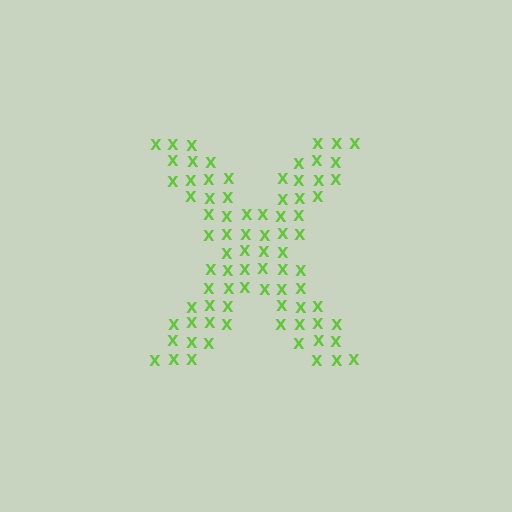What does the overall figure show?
The overall figure shows the letter X.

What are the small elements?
The small elements are letter X's.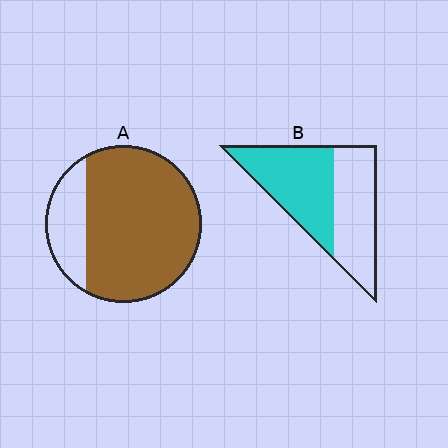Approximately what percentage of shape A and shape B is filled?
A is approximately 80% and B is approximately 55%.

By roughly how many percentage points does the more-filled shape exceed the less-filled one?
By roughly 25 percentage points (A over B).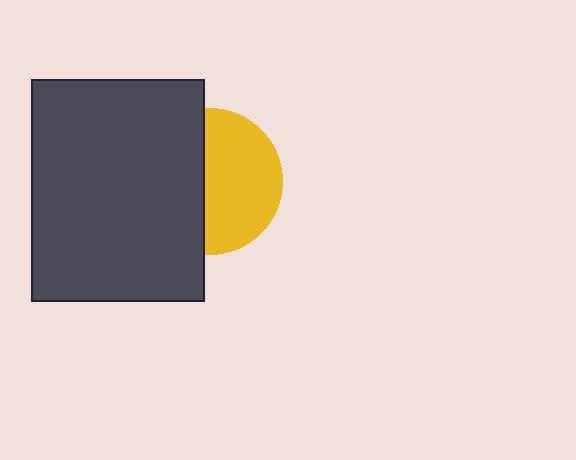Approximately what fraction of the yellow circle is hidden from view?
Roughly 47% of the yellow circle is hidden behind the dark gray rectangle.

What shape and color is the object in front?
The object in front is a dark gray rectangle.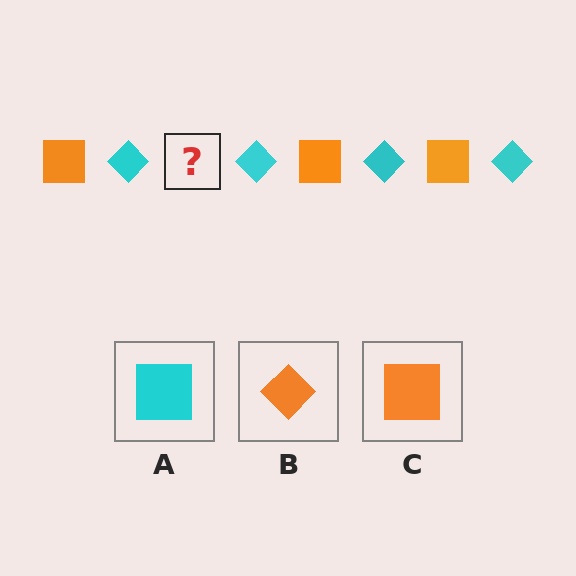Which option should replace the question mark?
Option C.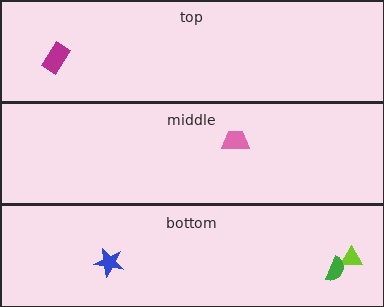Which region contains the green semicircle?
The bottom region.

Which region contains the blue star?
The bottom region.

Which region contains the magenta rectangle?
The top region.